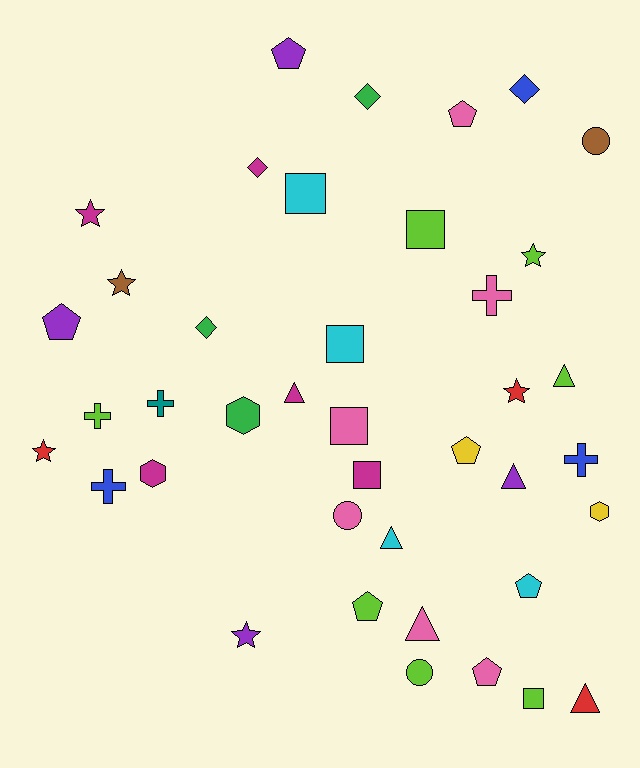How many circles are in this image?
There are 3 circles.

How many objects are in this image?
There are 40 objects.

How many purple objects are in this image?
There are 4 purple objects.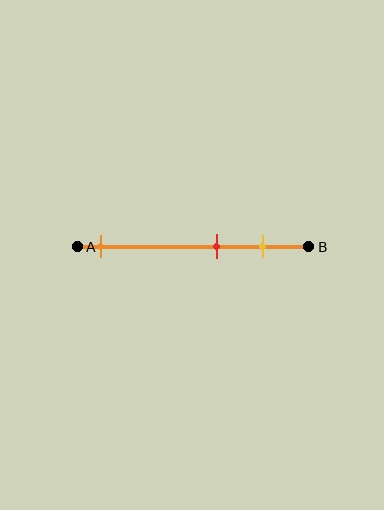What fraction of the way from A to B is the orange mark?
The orange mark is approximately 10% (0.1) of the way from A to B.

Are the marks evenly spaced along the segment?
No, the marks are not evenly spaced.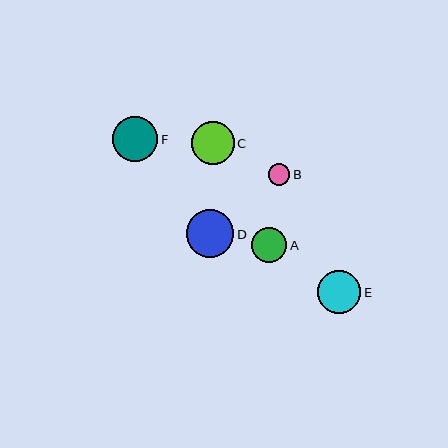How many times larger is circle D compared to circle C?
Circle D is approximately 1.1 times the size of circle C.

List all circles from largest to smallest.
From largest to smallest: D, F, E, C, A, B.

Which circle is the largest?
Circle D is the largest with a size of approximately 48 pixels.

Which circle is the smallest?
Circle B is the smallest with a size of approximately 21 pixels.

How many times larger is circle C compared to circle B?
Circle C is approximately 2.0 times the size of circle B.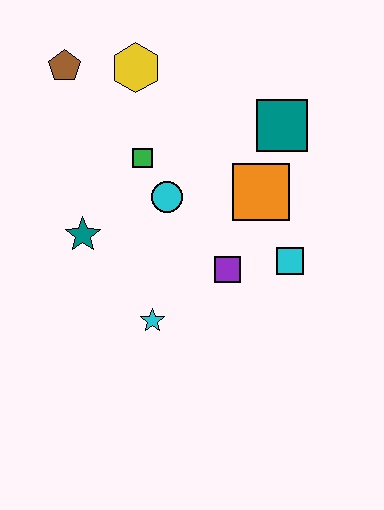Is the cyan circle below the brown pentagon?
Yes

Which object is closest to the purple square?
The cyan square is closest to the purple square.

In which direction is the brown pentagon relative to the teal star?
The brown pentagon is above the teal star.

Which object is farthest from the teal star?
The teal square is farthest from the teal star.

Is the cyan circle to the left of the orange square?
Yes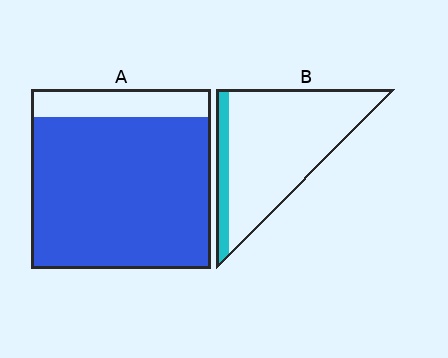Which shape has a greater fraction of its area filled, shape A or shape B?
Shape A.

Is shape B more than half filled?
No.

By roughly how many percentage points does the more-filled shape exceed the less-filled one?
By roughly 70 percentage points (A over B).